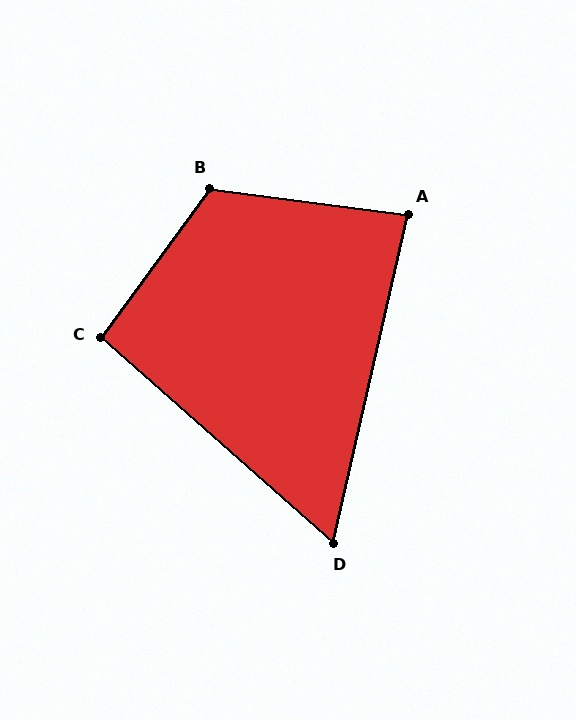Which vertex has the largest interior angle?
B, at approximately 119 degrees.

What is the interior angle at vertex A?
Approximately 85 degrees (acute).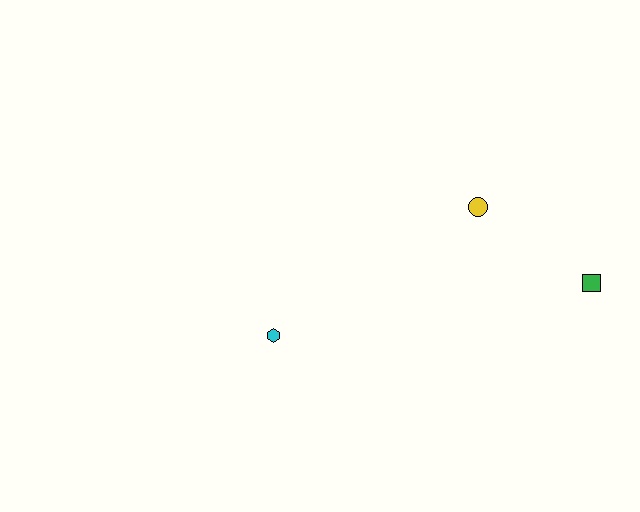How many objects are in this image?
There are 3 objects.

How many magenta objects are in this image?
There are no magenta objects.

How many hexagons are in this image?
There is 1 hexagon.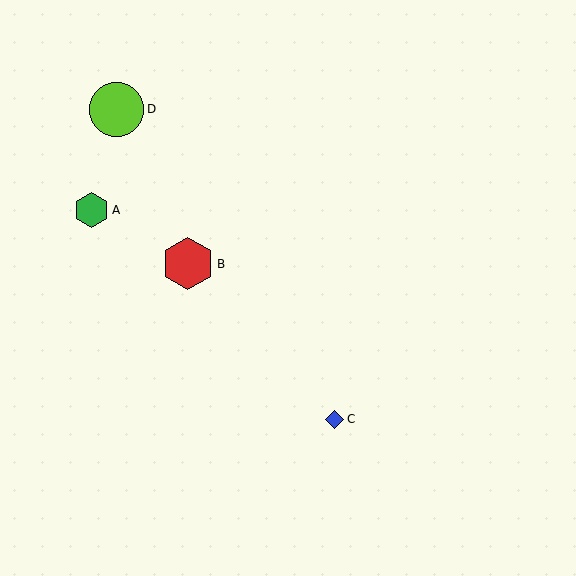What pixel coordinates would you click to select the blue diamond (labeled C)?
Click at (335, 419) to select the blue diamond C.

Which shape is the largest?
The lime circle (labeled D) is the largest.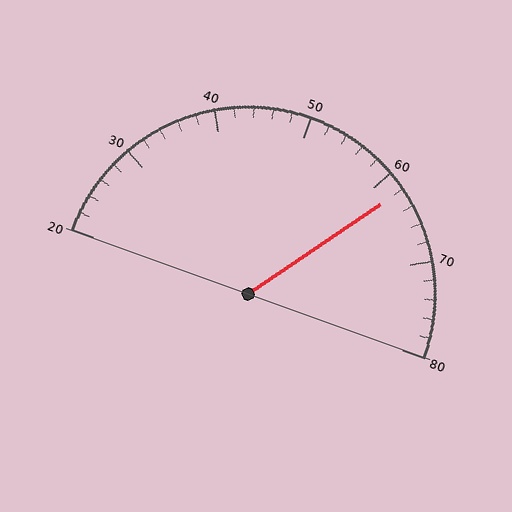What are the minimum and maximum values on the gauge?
The gauge ranges from 20 to 80.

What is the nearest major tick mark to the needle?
The nearest major tick mark is 60.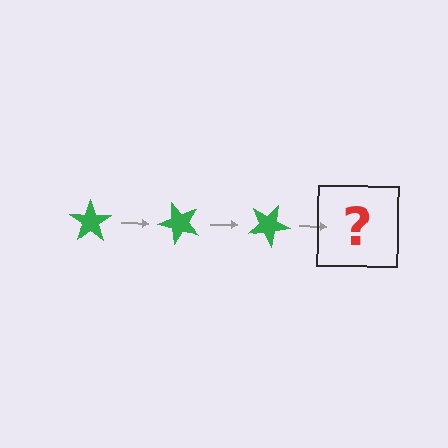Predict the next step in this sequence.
The next step is a green star rotated 150 degrees.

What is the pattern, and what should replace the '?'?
The pattern is that the star rotates 50 degrees each step. The '?' should be a green star rotated 150 degrees.